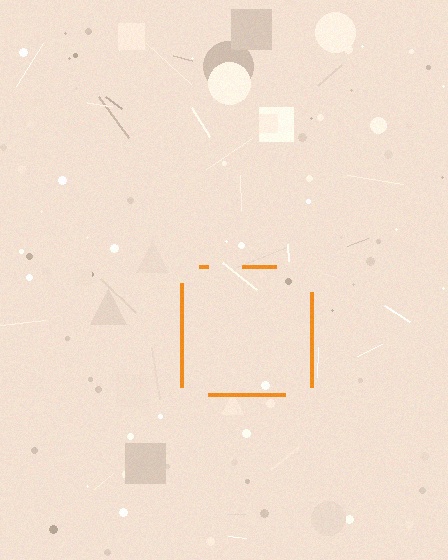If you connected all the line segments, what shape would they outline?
They would outline a square.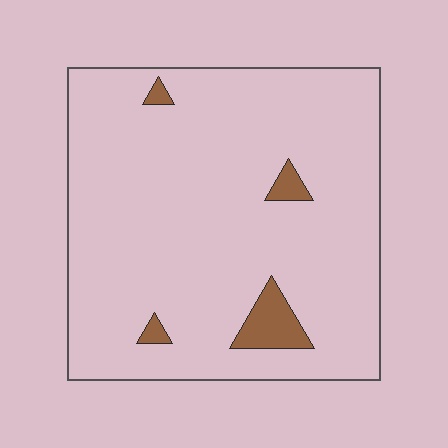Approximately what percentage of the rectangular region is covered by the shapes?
Approximately 5%.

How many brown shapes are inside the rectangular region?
4.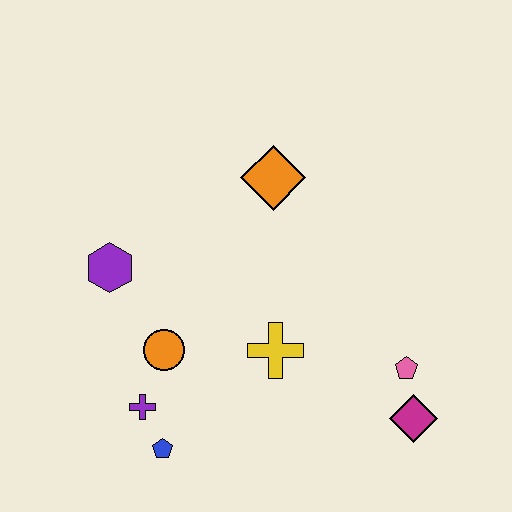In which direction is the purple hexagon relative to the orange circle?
The purple hexagon is above the orange circle.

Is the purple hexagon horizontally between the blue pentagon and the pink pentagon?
No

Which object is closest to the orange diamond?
The yellow cross is closest to the orange diamond.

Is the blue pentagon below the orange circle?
Yes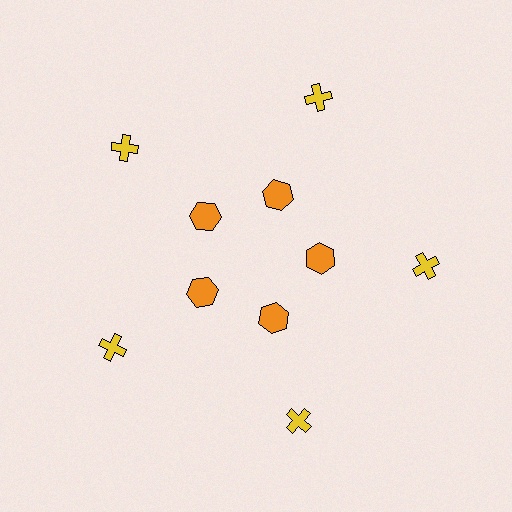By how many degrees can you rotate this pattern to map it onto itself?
The pattern maps onto itself every 72 degrees of rotation.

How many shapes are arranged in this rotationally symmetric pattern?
There are 10 shapes, arranged in 5 groups of 2.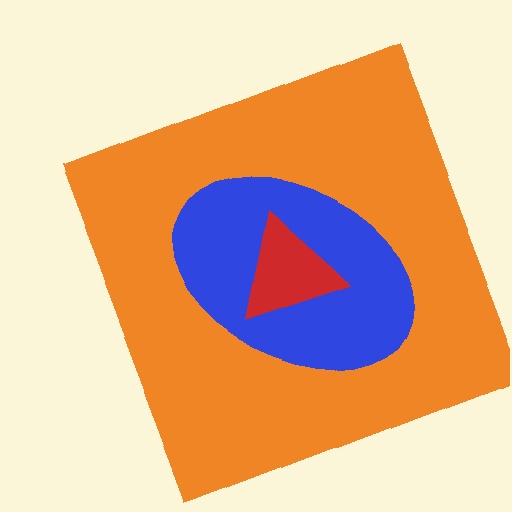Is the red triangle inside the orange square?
Yes.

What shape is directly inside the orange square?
The blue ellipse.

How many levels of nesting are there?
3.